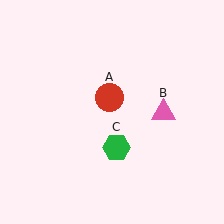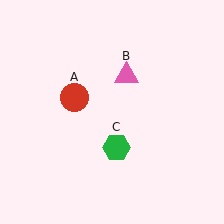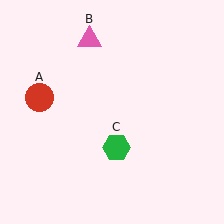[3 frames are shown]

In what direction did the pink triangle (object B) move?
The pink triangle (object B) moved up and to the left.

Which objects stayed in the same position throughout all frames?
Green hexagon (object C) remained stationary.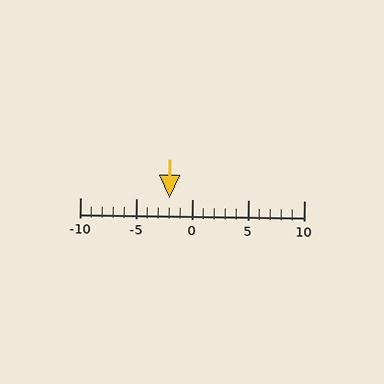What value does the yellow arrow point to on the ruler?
The yellow arrow points to approximately -2.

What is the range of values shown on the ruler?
The ruler shows values from -10 to 10.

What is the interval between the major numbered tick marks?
The major tick marks are spaced 5 units apart.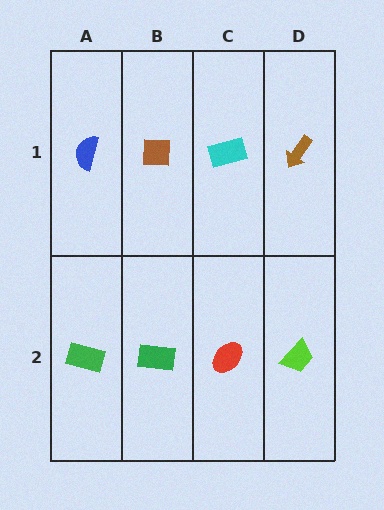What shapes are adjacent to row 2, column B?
A brown square (row 1, column B), a green rectangle (row 2, column A), a red ellipse (row 2, column C).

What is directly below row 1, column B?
A green rectangle.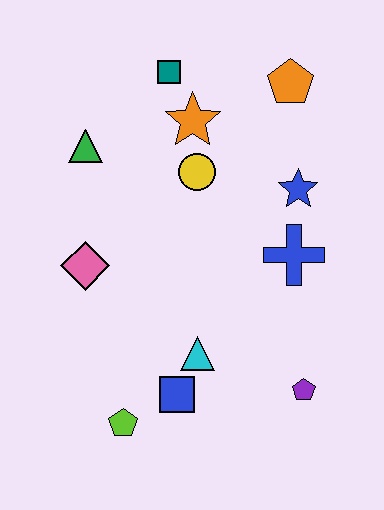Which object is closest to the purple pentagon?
The cyan triangle is closest to the purple pentagon.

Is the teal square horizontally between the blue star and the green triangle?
Yes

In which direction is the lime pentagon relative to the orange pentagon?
The lime pentagon is below the orange pentagon.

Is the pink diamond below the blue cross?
Yes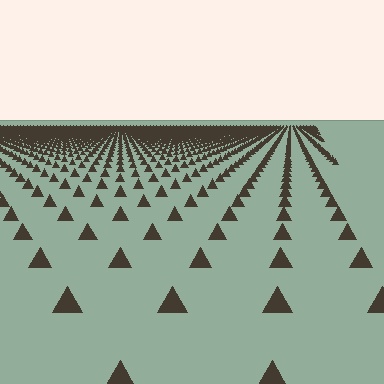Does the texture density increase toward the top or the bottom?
Density increases toward the top.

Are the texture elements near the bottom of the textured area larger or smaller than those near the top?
Larger. Near the bottom, elements are closer to the viewer and appear at a bigger on-screen size.